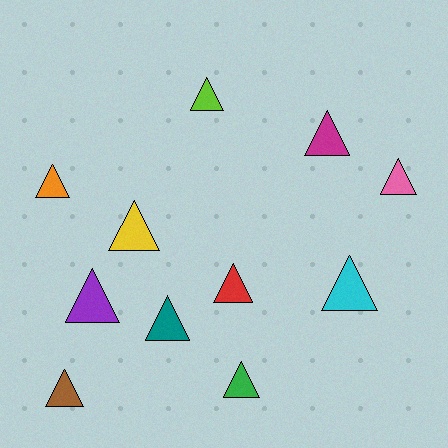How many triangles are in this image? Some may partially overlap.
There are 11 triangles.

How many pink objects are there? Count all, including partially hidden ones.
There is 1 pink object.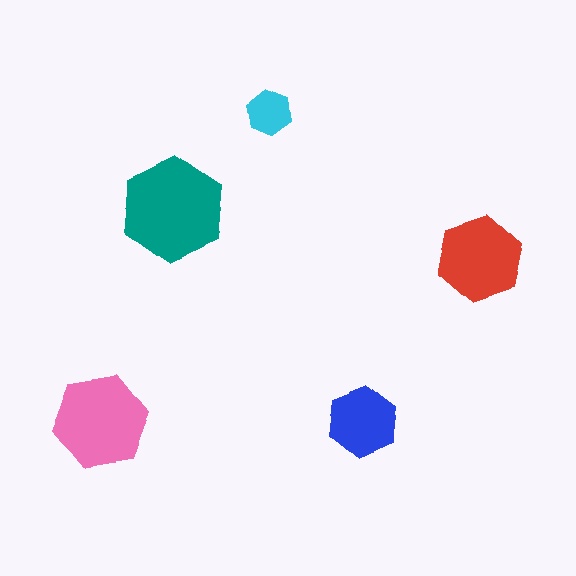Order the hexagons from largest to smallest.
the teal one, the pink one, the red one, the blue one, the cyan one.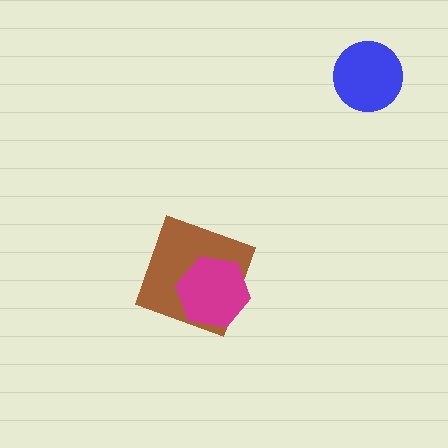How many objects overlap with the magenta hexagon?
1 object overlaps with the magenta hexagon.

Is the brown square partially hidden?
Yes, it is partially covered by another shape.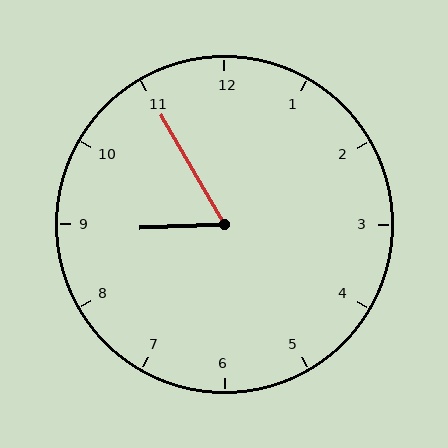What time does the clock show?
8:55.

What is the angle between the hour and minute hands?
Approximately 62 degrees.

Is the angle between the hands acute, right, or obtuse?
It is acute.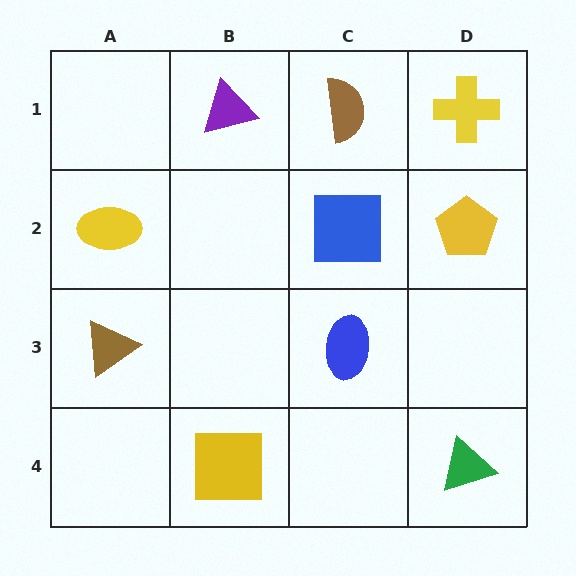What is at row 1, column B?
A purple triangle.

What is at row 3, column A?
A brown triangle.